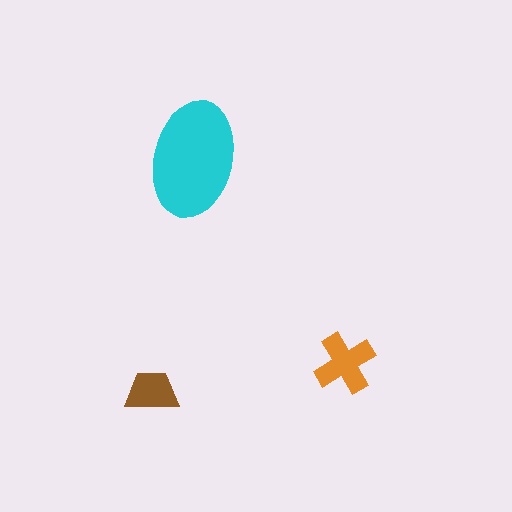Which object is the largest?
The cyan ellipse.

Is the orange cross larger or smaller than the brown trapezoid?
Larger.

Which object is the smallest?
The brown trapezoid.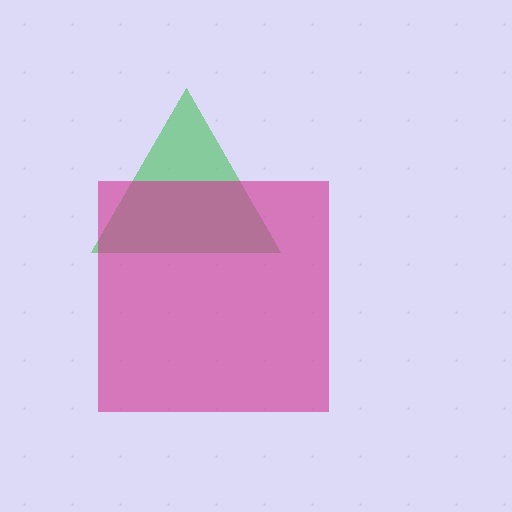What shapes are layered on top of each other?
The layered shapes are: a green triangle, a magenta square.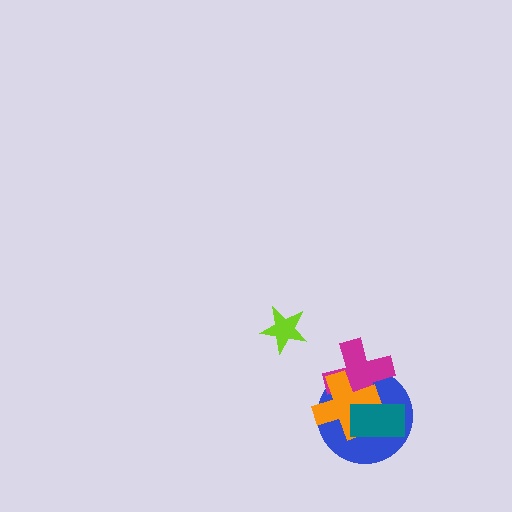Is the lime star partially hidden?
No, no other shape covers it.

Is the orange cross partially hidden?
Yes, it is partially covered by another shape.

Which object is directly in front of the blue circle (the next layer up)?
The magenta cross is directly in front of the blue circle.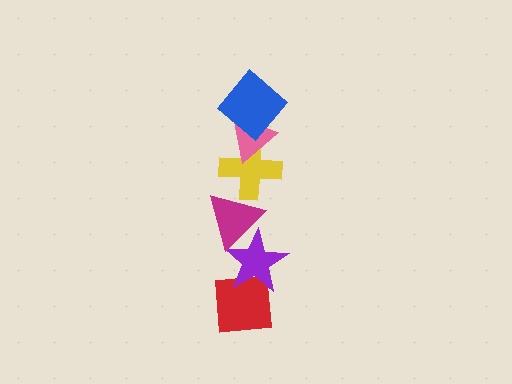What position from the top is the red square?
The red square is 6th from the top.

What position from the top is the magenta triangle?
The magenta triangle is 4th from the top.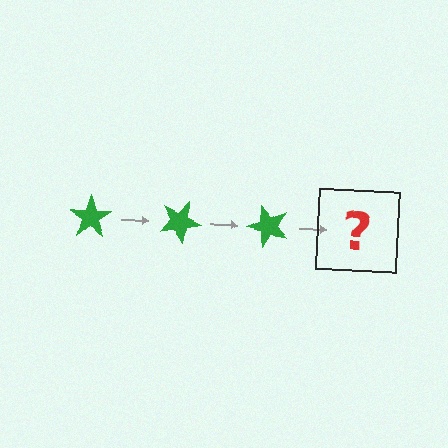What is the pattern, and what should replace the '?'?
The pattern is that the star rotates 25 degrees each step. The '?' should be a green star rotated 75 degrees.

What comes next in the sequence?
The next element should be a green star rotated 75 degrees.